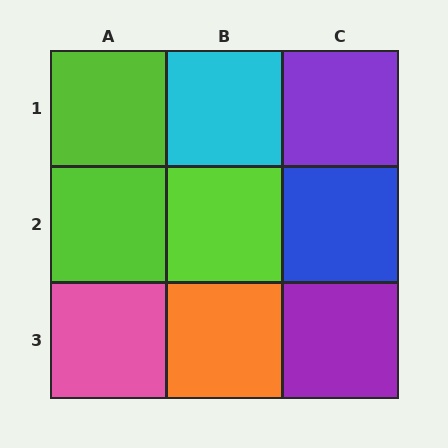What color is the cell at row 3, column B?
Orange.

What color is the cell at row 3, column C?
Purple.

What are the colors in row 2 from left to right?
Lime, lime, blue.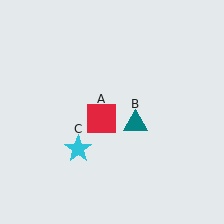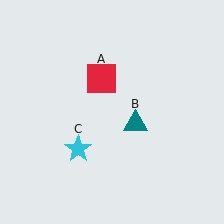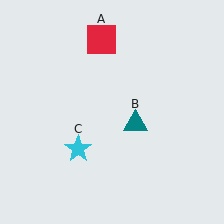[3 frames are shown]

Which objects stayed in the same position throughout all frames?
Teal triangle (object B) and cyan star (object C) remained stationary.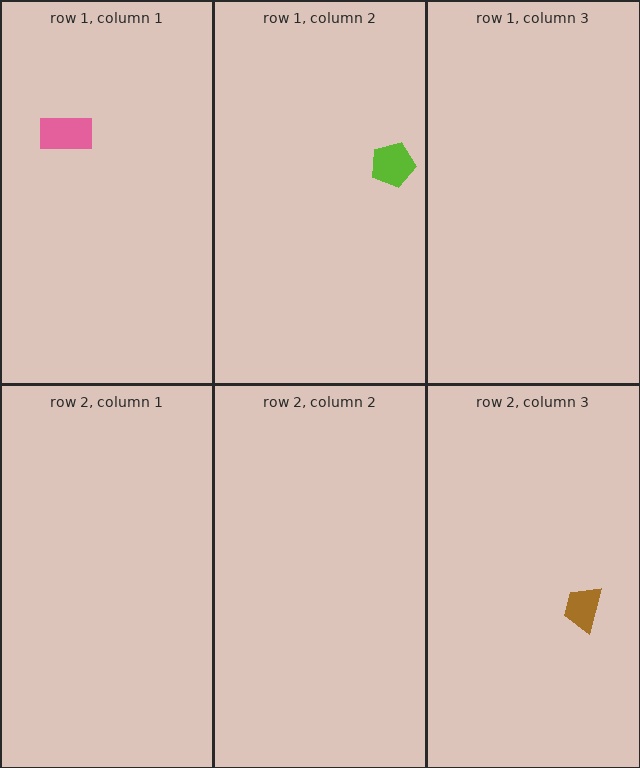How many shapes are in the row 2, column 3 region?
1.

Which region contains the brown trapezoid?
The row 2, column 3 region.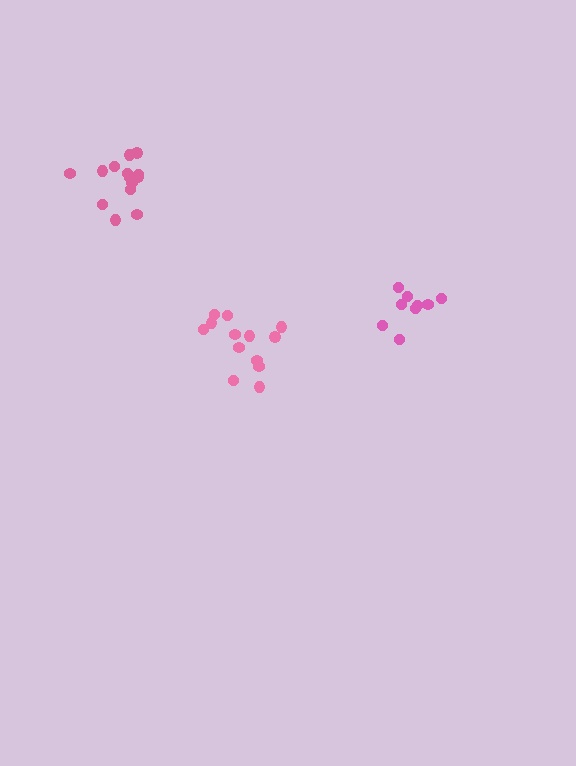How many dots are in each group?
Group 1: 13 dots, Group 2: 14 dots, Group 3: 9 dots (36 total).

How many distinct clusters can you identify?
There are 3 distinct clusters.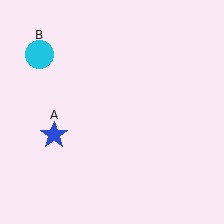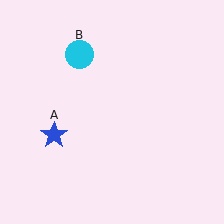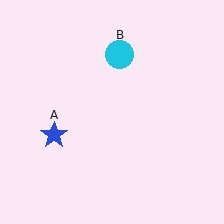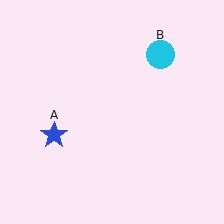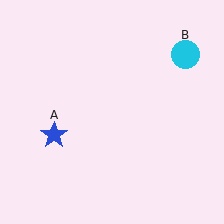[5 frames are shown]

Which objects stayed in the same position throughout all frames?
Blue star (object A) remained stationary.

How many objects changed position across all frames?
1 object changed position: cyan circle (object B).